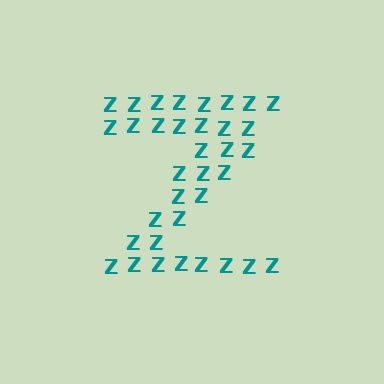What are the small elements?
The small elements are letter Z's.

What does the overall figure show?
The overall figure shows the letter Z.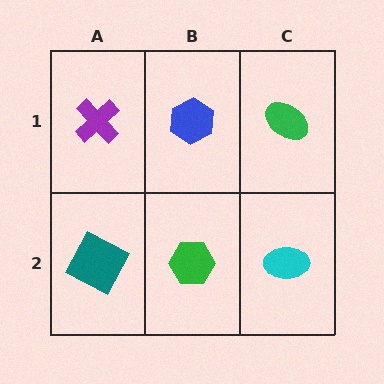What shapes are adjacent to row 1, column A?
A teal square (row 2, column A), a blue hexagon (row 1, column B).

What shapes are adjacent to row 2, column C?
A green ellipse (row 1, column C), a green hexagon (row 2, column B).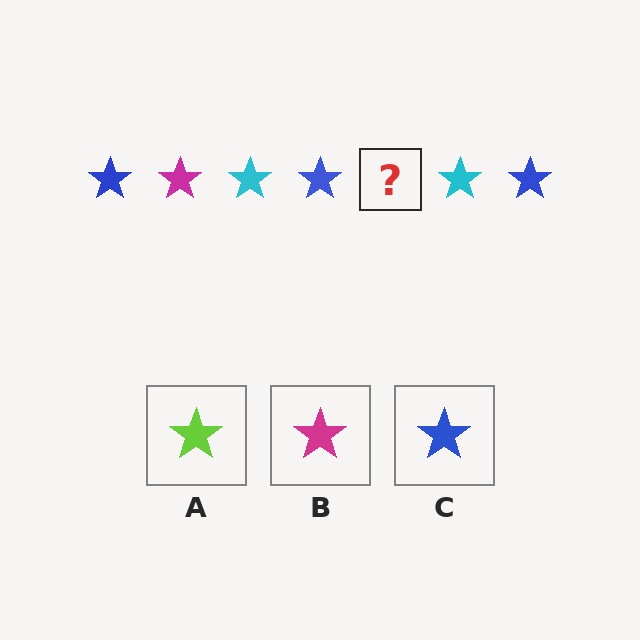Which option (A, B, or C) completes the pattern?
B.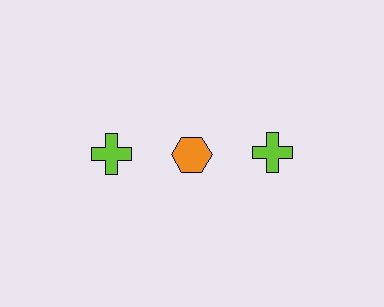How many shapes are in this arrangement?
There are 3 shapes arranged in a grid pattern.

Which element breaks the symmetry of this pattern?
The orange hexagon in the top row, second from left column breaks the symmetry. All other shapes are lime crosses.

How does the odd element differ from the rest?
It differs in both color (orange instead of lime) and shape (hexagon instead of cross).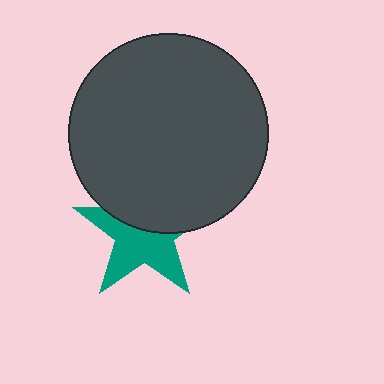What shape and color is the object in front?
The object in front is a dark gray circle.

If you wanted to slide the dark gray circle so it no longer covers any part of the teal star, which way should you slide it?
Slide it up — that is the most direct way to separate the two shapes.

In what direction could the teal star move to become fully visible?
The teal star could move down. That would shift it out from behind the dark gray circle entirely.